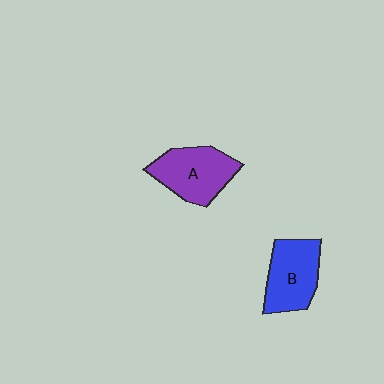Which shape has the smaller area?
Shape B (blue).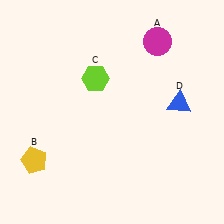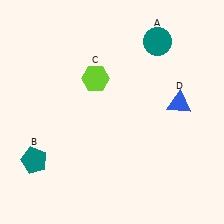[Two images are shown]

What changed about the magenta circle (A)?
In Image 1, A is magenta. In Image 2, it changed to teal.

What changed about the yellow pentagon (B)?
In Image 1, B is yellow. In Image 2, it changed to teal.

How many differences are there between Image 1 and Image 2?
There are 2 differences between the two images.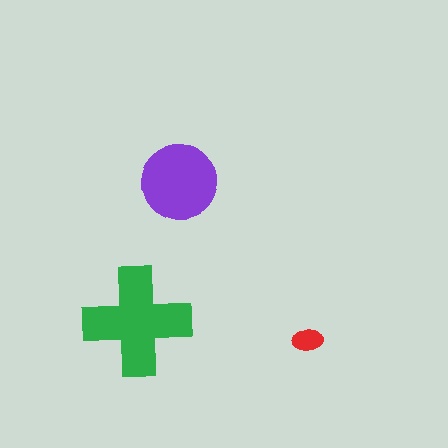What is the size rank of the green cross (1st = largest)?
1st.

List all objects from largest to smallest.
The green cross, the purple circle, the red ellipse.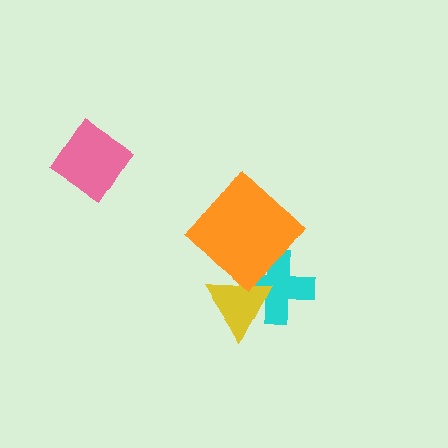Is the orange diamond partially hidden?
No, no other shape covers it.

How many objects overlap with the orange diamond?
1 object overlaps with the orange diamond.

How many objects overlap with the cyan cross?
2 objects overlap with the cyan cross.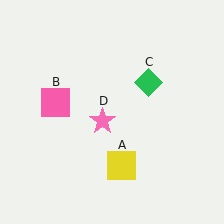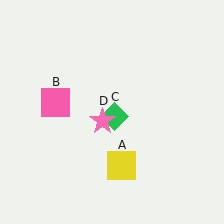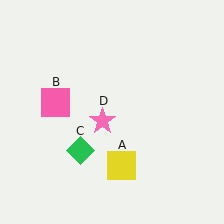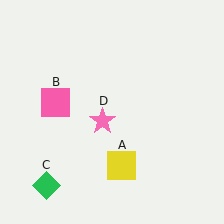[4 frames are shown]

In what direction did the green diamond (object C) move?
The green diamond (object C) moved down and to the left.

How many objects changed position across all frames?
1 object changed position: green diamond (object C).